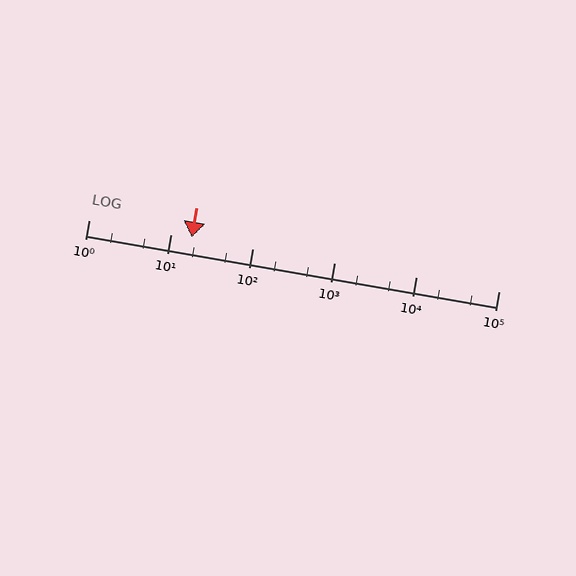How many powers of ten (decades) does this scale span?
The scale spans 5 decades, from 1 to 100000.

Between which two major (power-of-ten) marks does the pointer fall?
The pointer is between 10 and 100.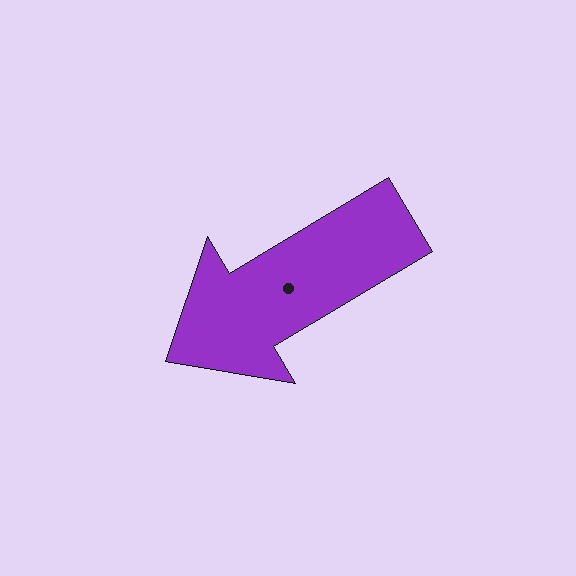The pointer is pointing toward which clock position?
Roughly 8 o'clock.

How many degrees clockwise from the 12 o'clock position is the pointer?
Approximately 239 degrees.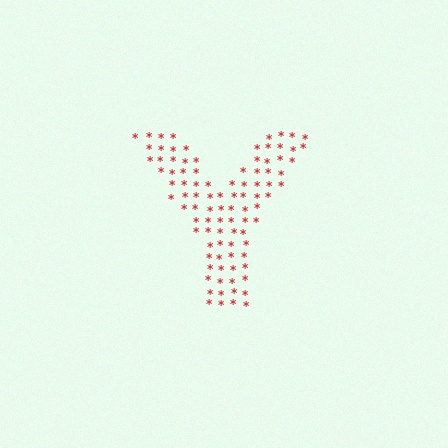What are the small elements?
The small elements are asterisks.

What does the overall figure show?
The overall figure shows the letter Y.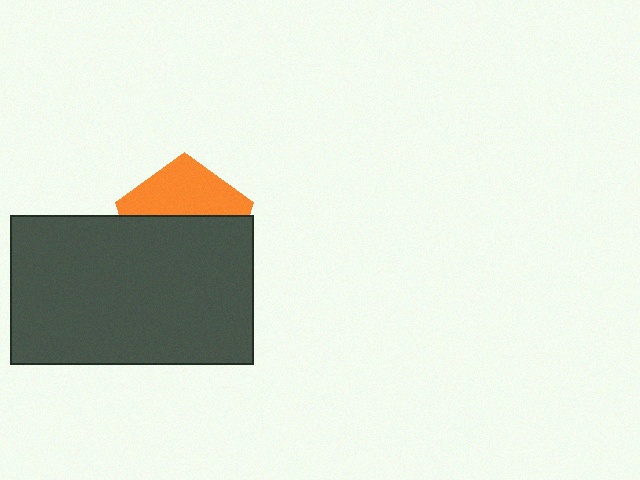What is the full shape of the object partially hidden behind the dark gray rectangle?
The partially hidden object is an orange pentagon.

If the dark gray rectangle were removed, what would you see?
You would see the complete orange pentagon.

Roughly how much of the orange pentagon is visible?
A small part of it is visible (roughly 41%).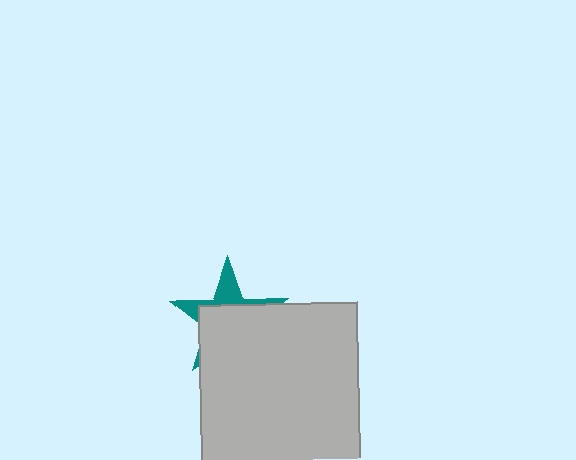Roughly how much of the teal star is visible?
A small part of it is visible (roughly 33%).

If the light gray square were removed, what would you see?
You would see the complete teal star.